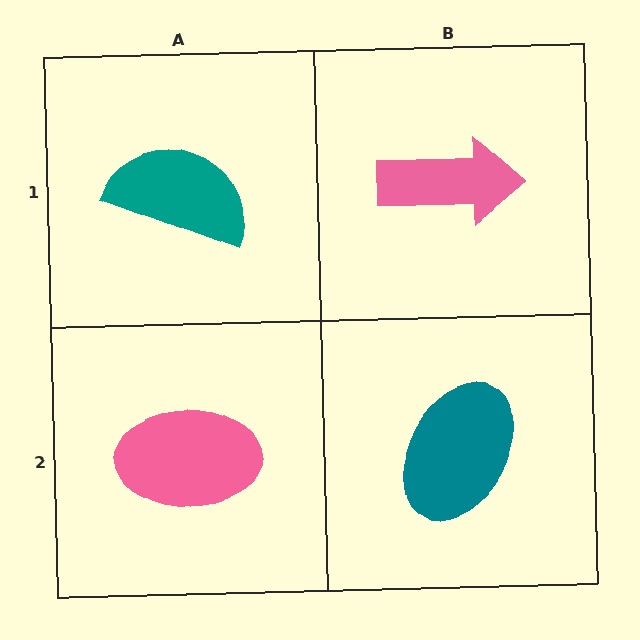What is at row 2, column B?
A teal ellipse.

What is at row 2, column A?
A pink ellipse.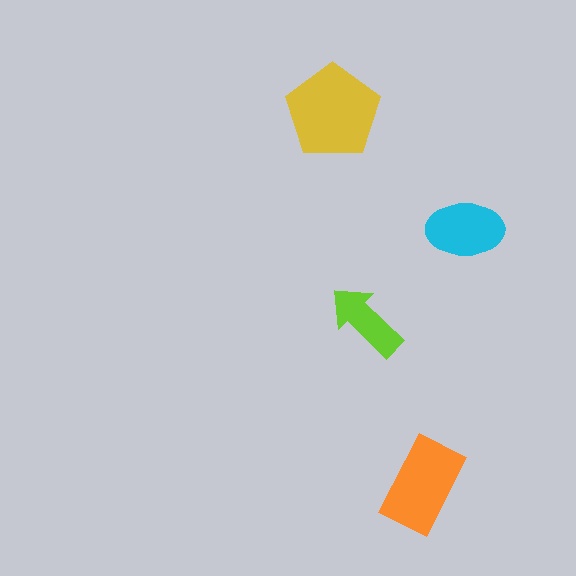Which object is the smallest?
The lime arrow.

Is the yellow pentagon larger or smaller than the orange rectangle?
Larger.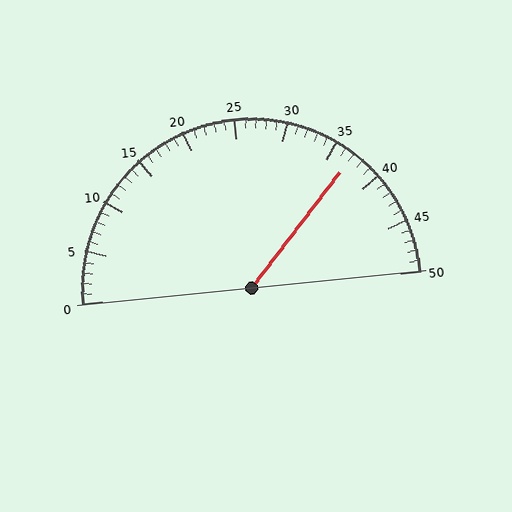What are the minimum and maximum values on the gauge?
The gauge ranges from 0 to 50.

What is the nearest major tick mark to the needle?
The nearest major tick mark is 35.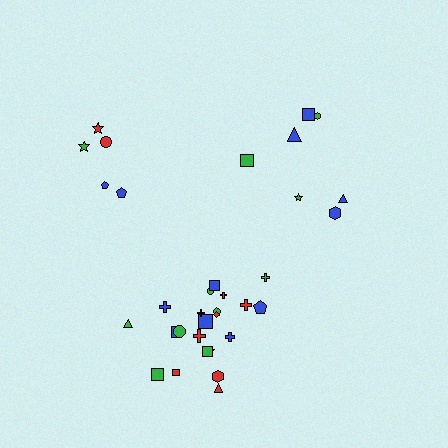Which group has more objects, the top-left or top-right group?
The top-right group.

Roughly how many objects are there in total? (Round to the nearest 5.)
Roughly 35 objects in total.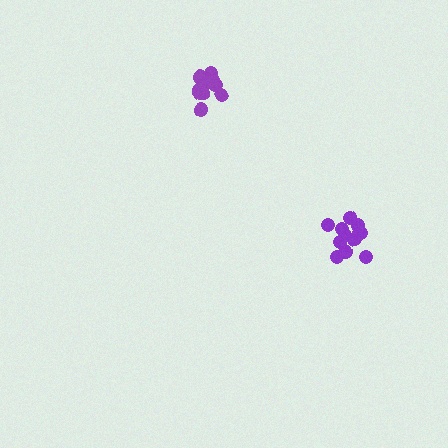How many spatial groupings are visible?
There are 2 spatial groupings.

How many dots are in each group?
Group 1: 10 dots, Group 2: 12 dots (22 total).